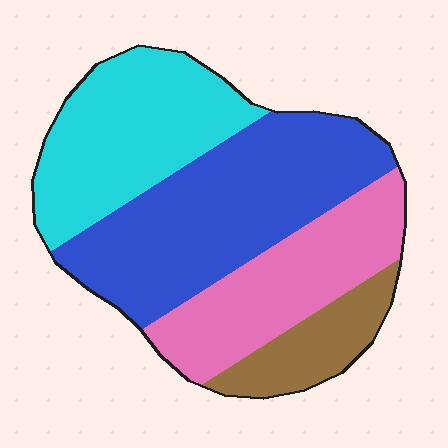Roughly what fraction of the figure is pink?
Pink takes up less than a quarter of the figure.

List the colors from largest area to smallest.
From largest to smallest: blue, cyan, pink, brown.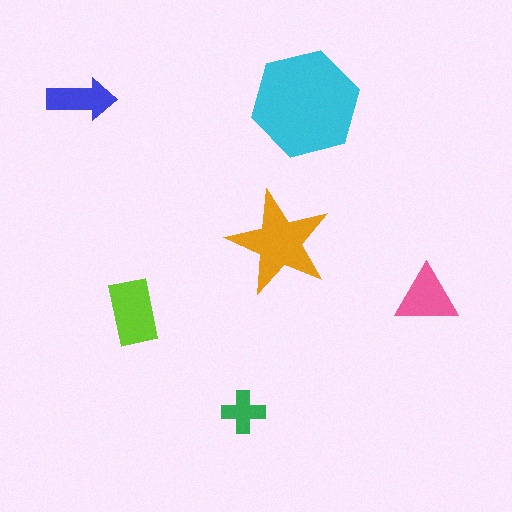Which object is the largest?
The cyan hexagon.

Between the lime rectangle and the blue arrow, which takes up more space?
The lime rectangle.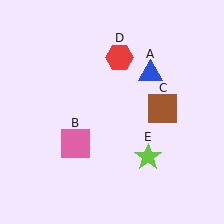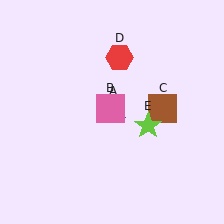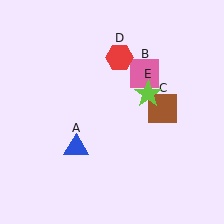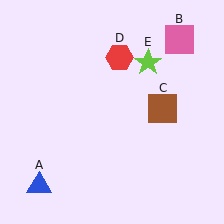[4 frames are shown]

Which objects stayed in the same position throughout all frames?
Brown square (object C) and red hexagon (object D) remained stationary.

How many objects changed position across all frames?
3 objects changed position: blue triangle (object A), pink square (object B), lime star (object E).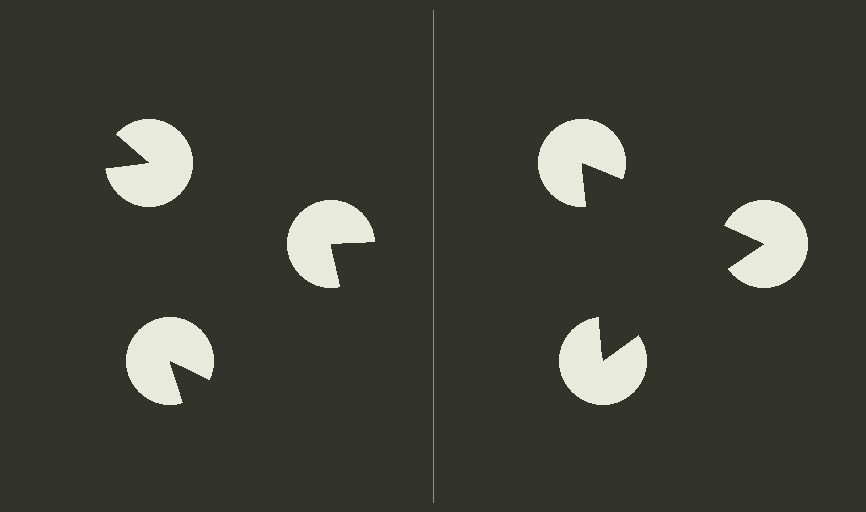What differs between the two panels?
The pac-man discs are positioned identically on both sides; only the wedge orientations differ. On the right they align to a triangle; on the left they are misaligned.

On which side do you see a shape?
An illusory triangle appears on the right side. On the left side the wedge cuts are rotated, so no coherent shape forms.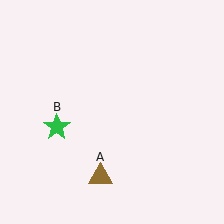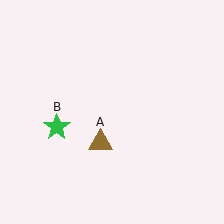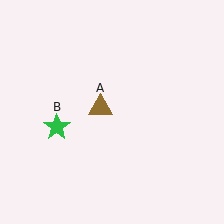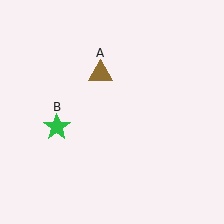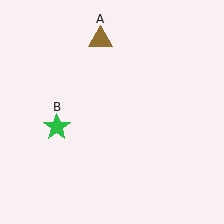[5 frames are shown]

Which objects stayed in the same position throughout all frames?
Green star (object B) remained stationary.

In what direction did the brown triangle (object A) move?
The brown triangle (object A) moved up.